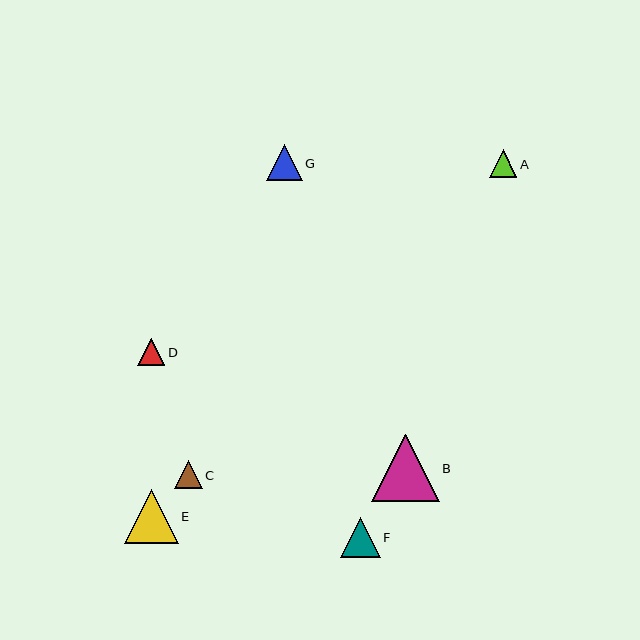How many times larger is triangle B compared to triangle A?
Triangle B is approximately 2.5 times the size of triangle A.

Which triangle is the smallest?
Triangle D is the smallest with a size of approximately 27 pixels.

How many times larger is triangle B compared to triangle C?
Triangle B is approximately 2.4 times the size of triangle C.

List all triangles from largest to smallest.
From largest to smallest: B, E, F, G, C, A, D.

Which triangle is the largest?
Triangle B is the largest with a size of approximately 67 pixels.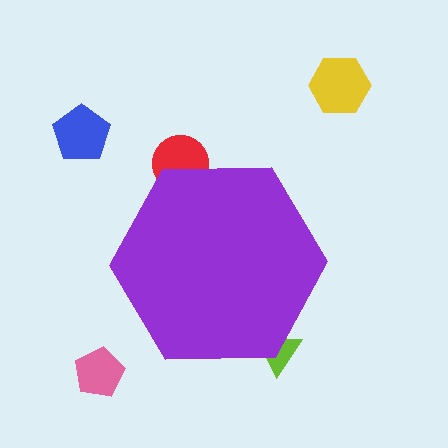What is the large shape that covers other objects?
A purple hexagon.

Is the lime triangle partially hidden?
Yes, the lime triangle is partially hidden behind the purple hexagon.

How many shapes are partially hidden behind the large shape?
2 shapes are partially hidden.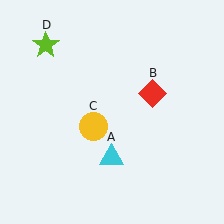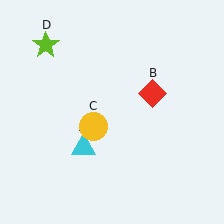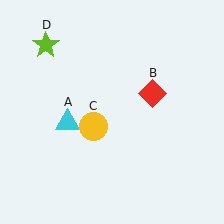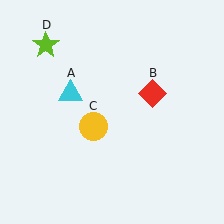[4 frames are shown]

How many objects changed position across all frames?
1 object changed position: cyan triangle (object A).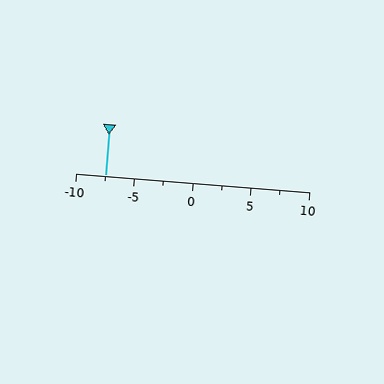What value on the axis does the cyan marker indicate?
The marker indicates approximately -7.5.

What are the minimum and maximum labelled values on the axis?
The axis runs from -10 to 10.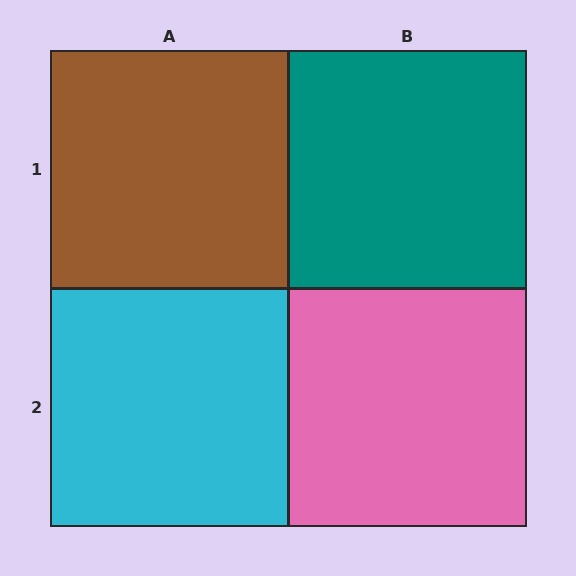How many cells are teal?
1 cell is teal.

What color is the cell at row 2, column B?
Pink.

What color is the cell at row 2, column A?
Cyan.